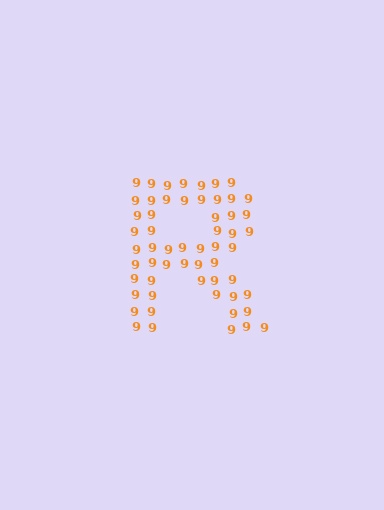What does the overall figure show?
The overall figure shows the letter R.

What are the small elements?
The small elements are digit 9's.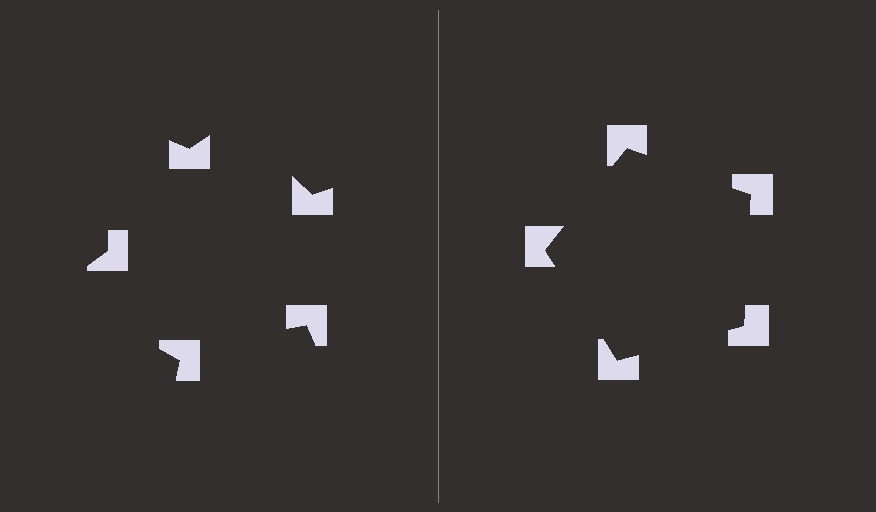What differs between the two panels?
The notched squares are positioned identically on both sides; only the wedge orientations differ. On the right they align to a pentagon; on the left they are misaligned.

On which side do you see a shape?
An illusory pentagon appears on the right side. On the left side the wedge cuts are rotated, so no coherent shape forms.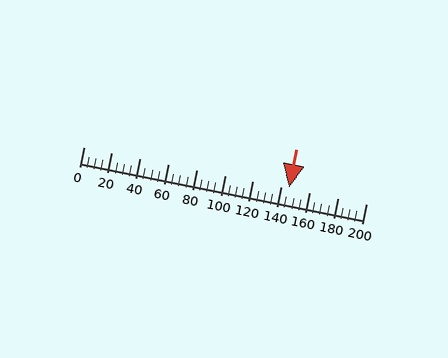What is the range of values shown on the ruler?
The ruler shows values from 0 to 200.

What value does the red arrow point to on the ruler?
The red arrow points to approximately 145.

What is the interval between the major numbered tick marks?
The major tick marks are spaced 20 units apart.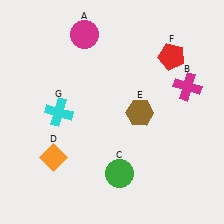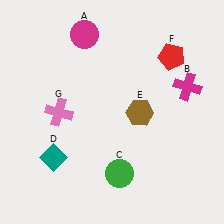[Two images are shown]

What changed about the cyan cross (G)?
In Image 1, G is cyan. In Image 2, it changed to pink.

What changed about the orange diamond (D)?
In Image 1, D is orange. In Image 2, it changed to teal.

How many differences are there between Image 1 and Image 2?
There are 2 differences between the two images.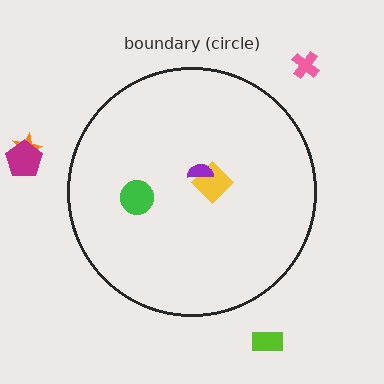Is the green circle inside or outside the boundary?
Inside.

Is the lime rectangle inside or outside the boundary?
Outside.